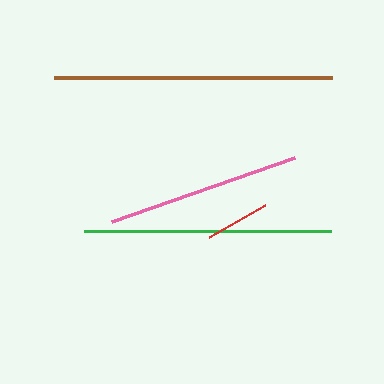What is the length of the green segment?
The green segment is approximately 247 pixels long.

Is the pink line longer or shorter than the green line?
The green line is longer than the pink line.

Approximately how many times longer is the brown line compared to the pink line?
The brown line is approximately 1.4 times the length of the pink line.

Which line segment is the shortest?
The red line is the shortest at approximately 65 pixels.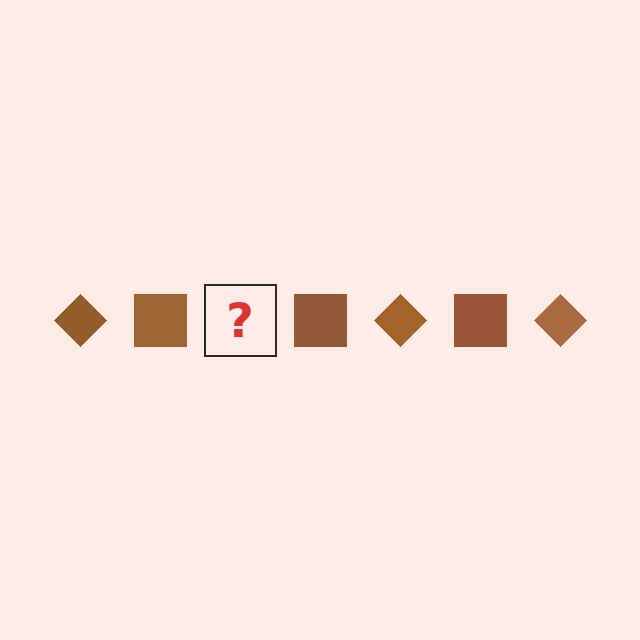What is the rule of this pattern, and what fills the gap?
The rule is that the pattern cycles through diamond, square shapes in brown. The gap should be filled with a brown diamond.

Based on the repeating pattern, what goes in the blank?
The blank should be a brown diamond.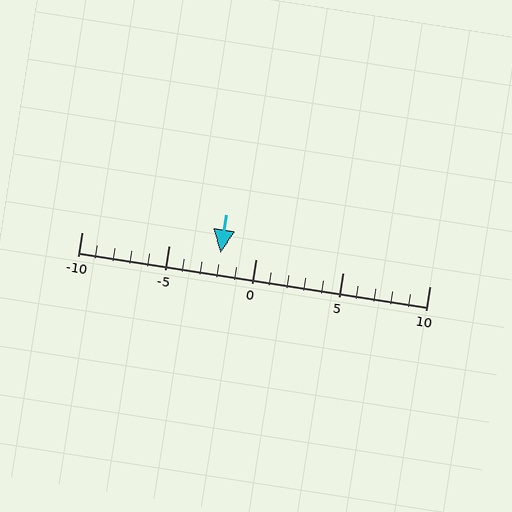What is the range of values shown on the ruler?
The ruler shows values from -10 to 10.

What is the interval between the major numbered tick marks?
The major tick marks are spaced 5 units apart.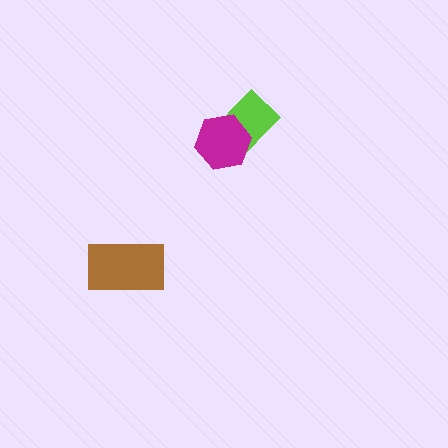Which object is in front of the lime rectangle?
The magenta hexagon is in front of the lime rectangle.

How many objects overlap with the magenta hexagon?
1 object overlaps with the magenta hexagon.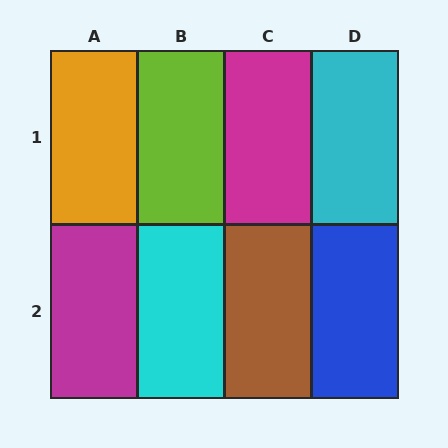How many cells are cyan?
2 cells are cyan.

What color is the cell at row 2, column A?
Magenta.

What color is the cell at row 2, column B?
Cyan.